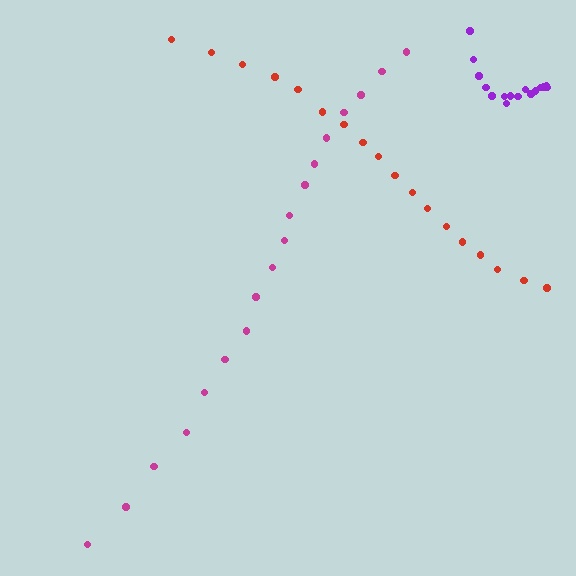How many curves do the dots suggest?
There are 3 distinct paths.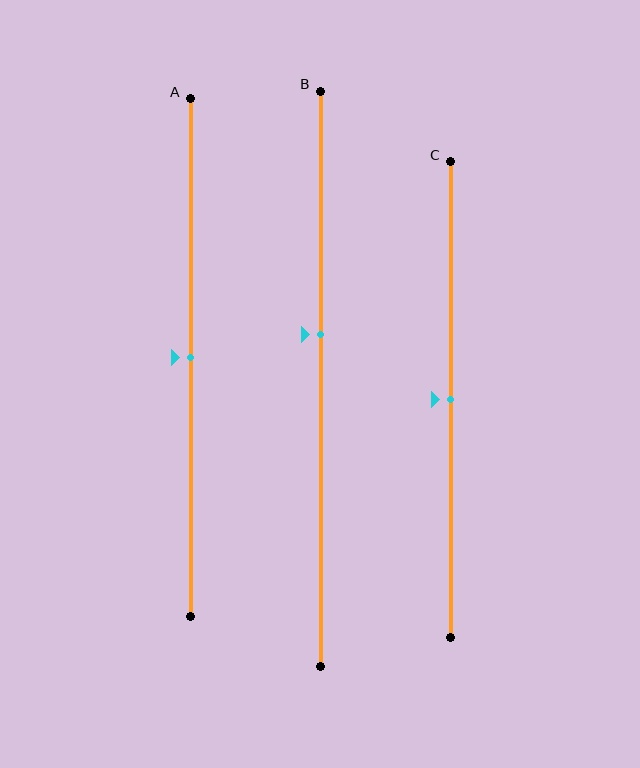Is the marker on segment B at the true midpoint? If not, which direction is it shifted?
No, the marker on segment B is shifted upward by about 8% of the segment length.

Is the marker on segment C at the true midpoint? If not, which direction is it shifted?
Yes, the marker on segment C is at the true midpoint.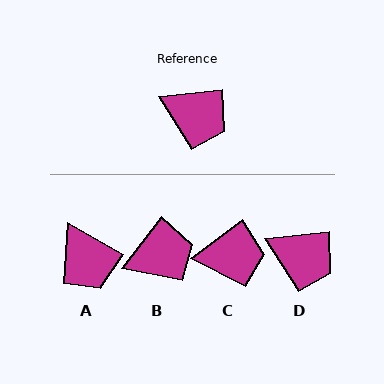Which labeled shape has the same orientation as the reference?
D.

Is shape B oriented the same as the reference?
No, it is off by about 46 degrees.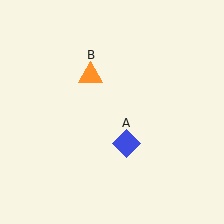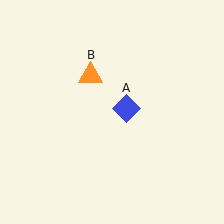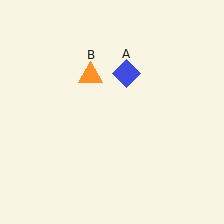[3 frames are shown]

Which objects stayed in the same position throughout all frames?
Orange triangle (object B) remained stationary.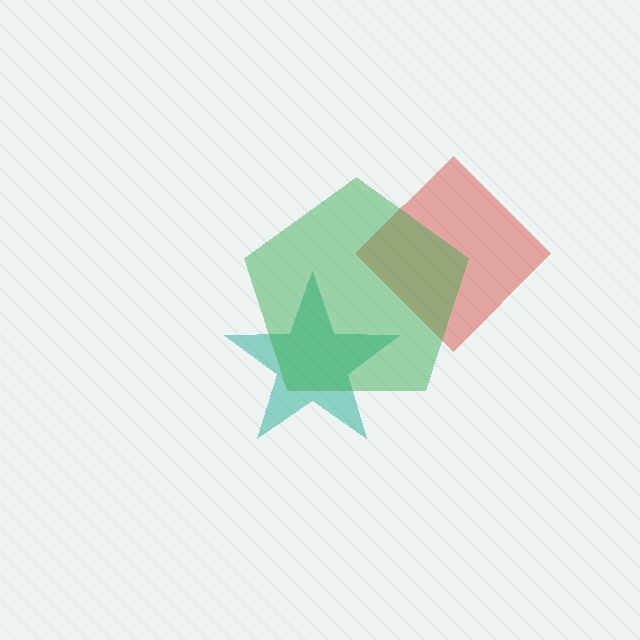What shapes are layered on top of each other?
The layered shapes are: a red diamond, a teal star, a green pentagon.